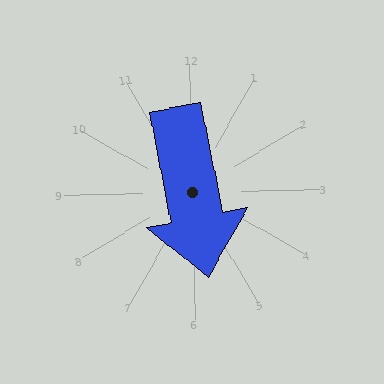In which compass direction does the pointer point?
South.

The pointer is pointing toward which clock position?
Roughly 6 o'clock.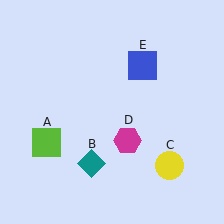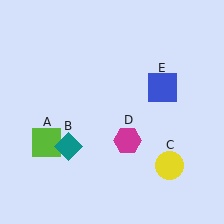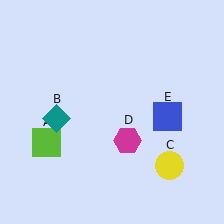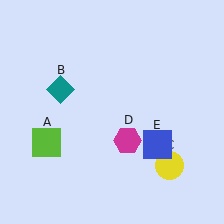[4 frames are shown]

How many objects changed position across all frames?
2 objects changed position: teal diamond (object B), blue square (object E).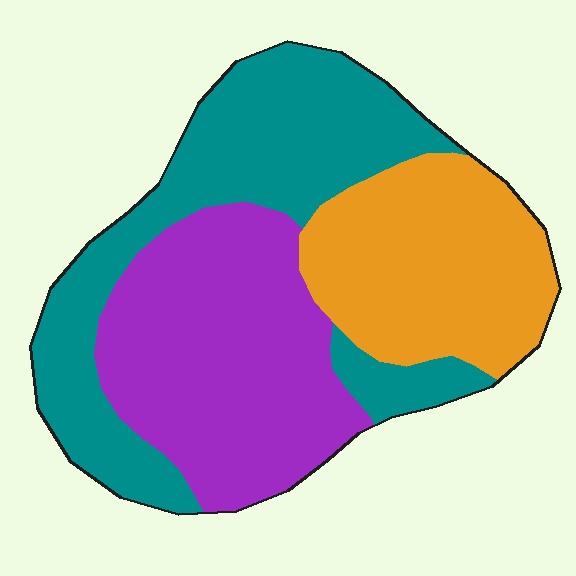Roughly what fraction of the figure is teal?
Teal takes up about three eighths (3/8) of the figure.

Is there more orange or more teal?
Teal.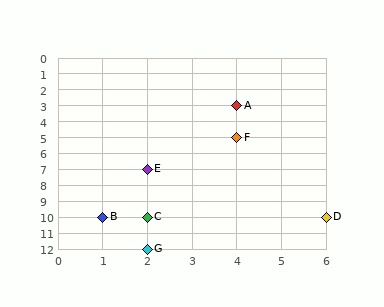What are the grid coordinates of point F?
Point F is at grid coordinates (4, 5).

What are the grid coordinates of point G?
Point G is at grid coordinates (2, 12).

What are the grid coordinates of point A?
Point A is at grid coordinates (4, 3).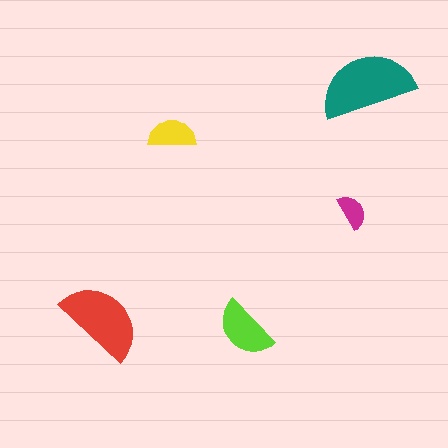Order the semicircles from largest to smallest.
the teal one, the red one, the lime one, the yellow one, the magenta one.